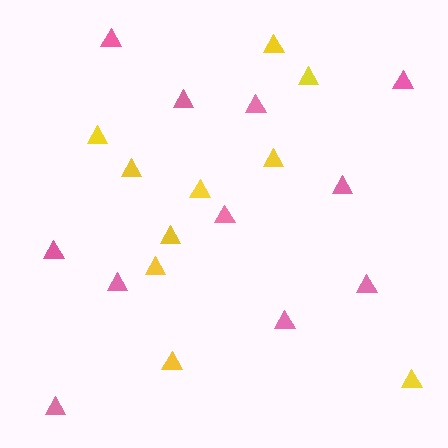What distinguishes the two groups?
There are 2 groups: one group of pink triangles (11) and one group of yellow triangles (10).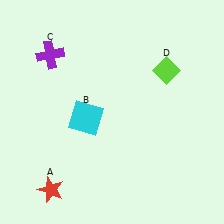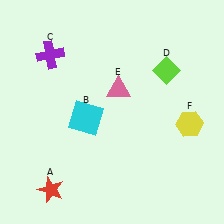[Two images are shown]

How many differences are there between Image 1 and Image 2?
There are 2 differences between the two images.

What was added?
A pink triangle (E), a yellow hexagon (F) were added in Image 2.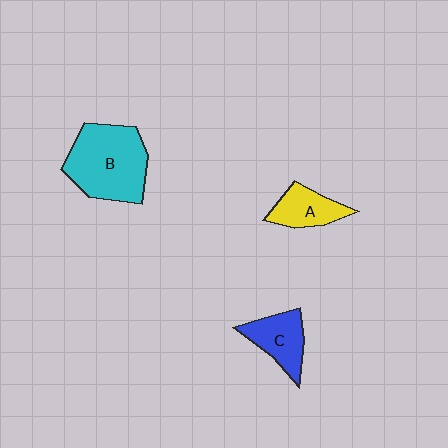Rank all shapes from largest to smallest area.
From largest to smallest: B (cyan), C (blue), A (yellow).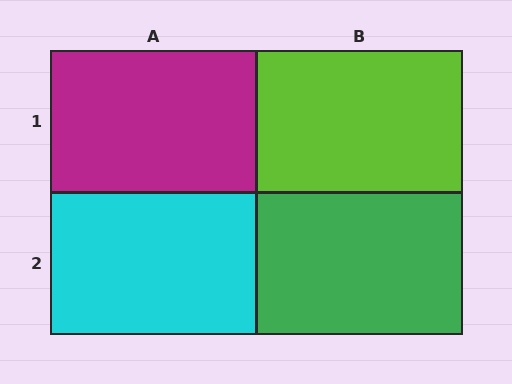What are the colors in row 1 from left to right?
Magenta, lime.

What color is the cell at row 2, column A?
Cyan.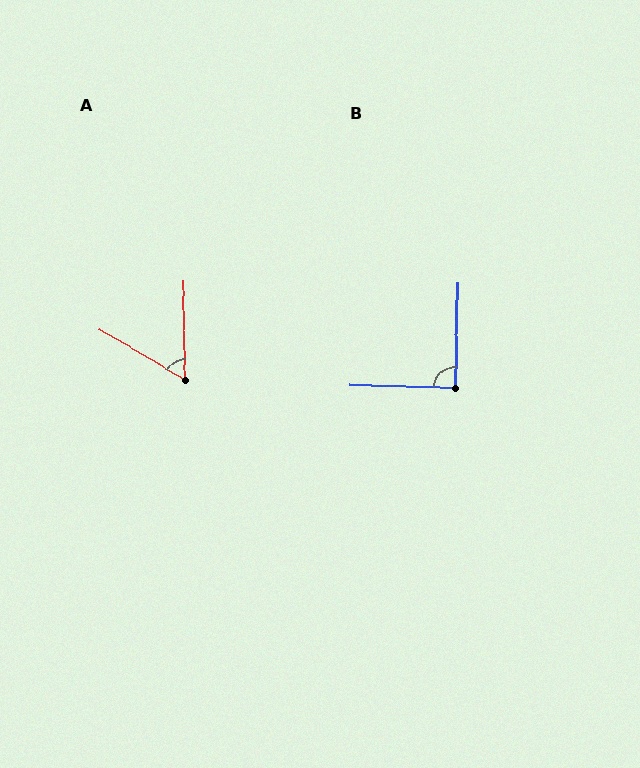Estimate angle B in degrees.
Approximately 89 degrees.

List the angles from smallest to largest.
A (58°), B (89°).